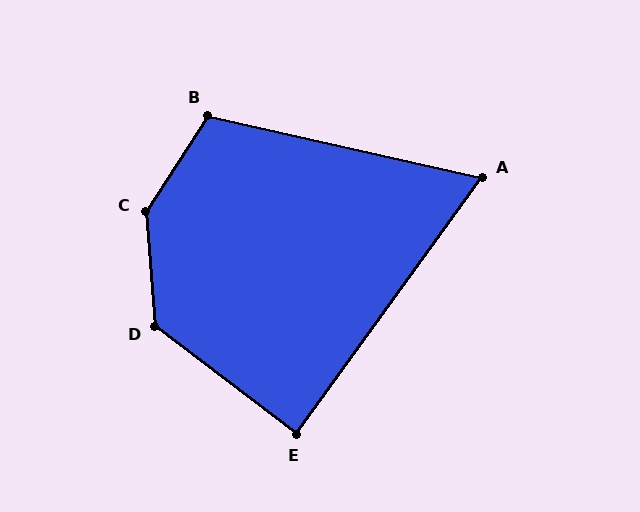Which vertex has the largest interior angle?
C, at approximately 143 degrees.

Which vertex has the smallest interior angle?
A, at approximately 67 degrees.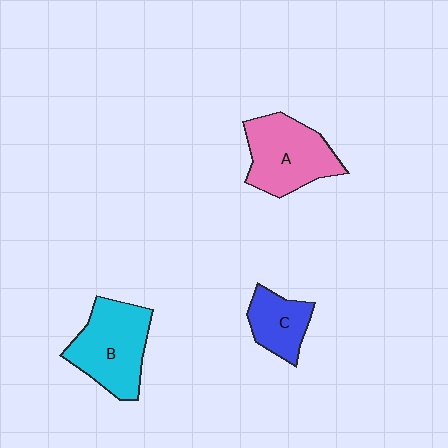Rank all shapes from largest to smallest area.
From largest to smallest: B (cyan), A (pink), C (blue).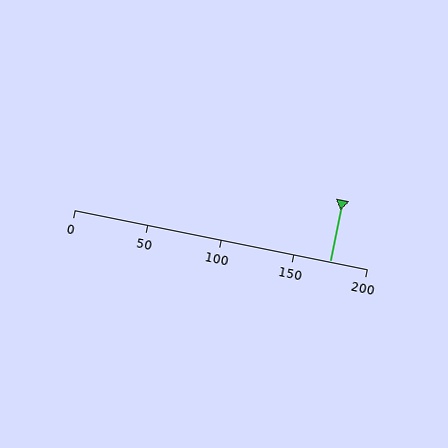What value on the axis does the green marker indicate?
The marker indicates approximately 175.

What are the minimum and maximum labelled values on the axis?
The axis runs from 0 to 200.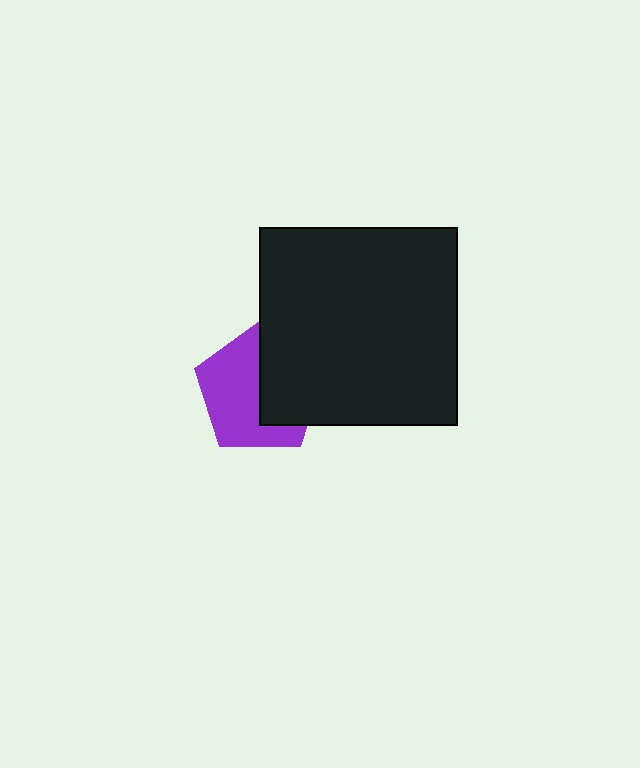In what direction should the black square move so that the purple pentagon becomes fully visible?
The black square should move right. That is the shortest direction to clear the overlap and leave the purple pentagon fully visible.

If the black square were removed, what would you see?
You would see the complete purple pentagon.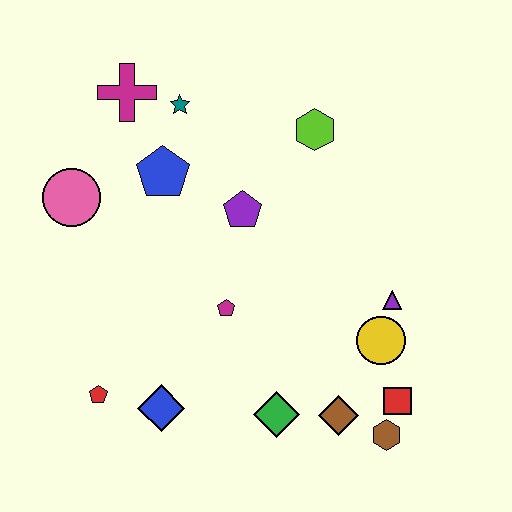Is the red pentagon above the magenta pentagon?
No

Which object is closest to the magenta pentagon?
The purple pentagon is closest to the magenta pentagon.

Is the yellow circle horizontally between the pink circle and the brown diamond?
No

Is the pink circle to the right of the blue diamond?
No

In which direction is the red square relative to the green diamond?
The red square is to the right of the green diamond.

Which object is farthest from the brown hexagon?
The magenta cross is farthest from the brown hexagon.